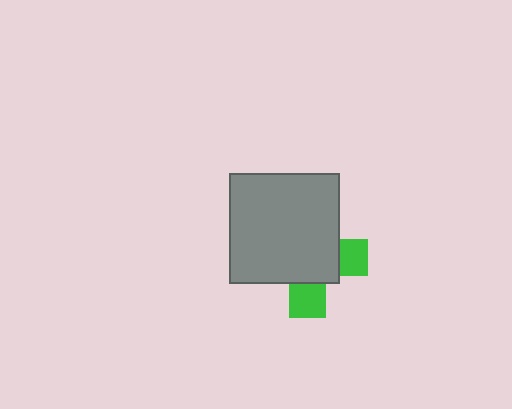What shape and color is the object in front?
The object in front is a gray square.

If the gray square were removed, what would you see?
You would see the complete green cross.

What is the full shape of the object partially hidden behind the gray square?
The partially hidden object is a green cross.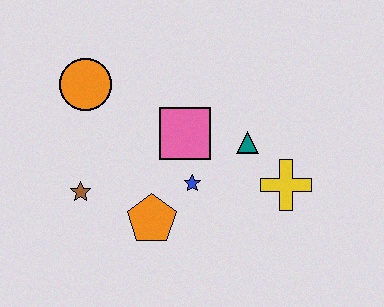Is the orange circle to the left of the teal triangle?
Yes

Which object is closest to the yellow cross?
The teal triangle is closest to the yellow cross.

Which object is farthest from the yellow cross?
The orange circle is farthest from the yellow cross.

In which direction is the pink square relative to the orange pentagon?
The pink square is above the orange pentagon.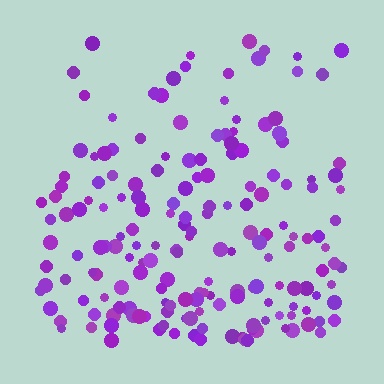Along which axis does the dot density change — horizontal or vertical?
Vertical.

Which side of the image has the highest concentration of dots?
The bottom.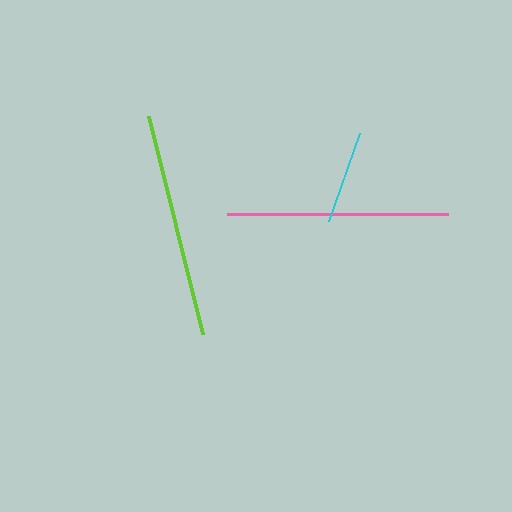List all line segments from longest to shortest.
From longest to shortest: lime, pink, cyan.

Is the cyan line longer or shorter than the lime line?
The lime line is longer than the cyan line.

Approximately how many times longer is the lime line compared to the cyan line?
The lime line is approximately 2.4 times the length of the cyan line.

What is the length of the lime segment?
The lime segment is approximately 224 pixels long.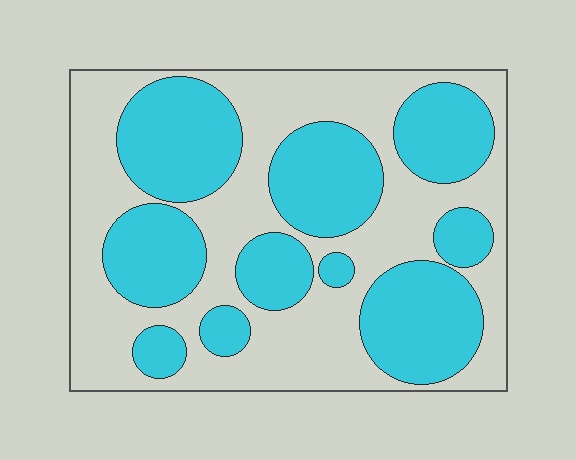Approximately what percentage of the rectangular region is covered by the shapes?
Approximately 45%.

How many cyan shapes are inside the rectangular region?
10.